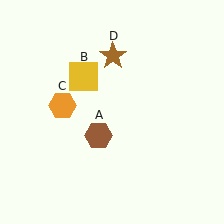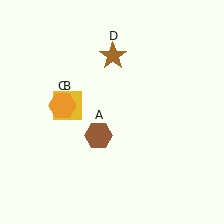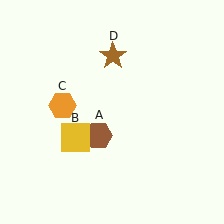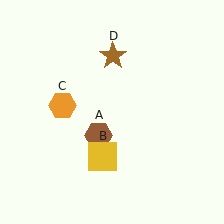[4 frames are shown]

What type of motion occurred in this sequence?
The yellow square (object B) rotated counterclockwise around the center of the scene.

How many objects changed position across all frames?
1 object changed position: yellow square (object B).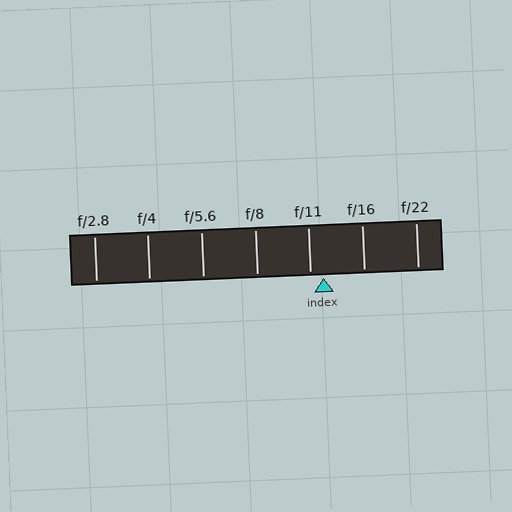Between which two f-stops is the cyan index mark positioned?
The index mark is between f/11 and f/16.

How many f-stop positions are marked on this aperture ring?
There are 7 f-stop positions marked.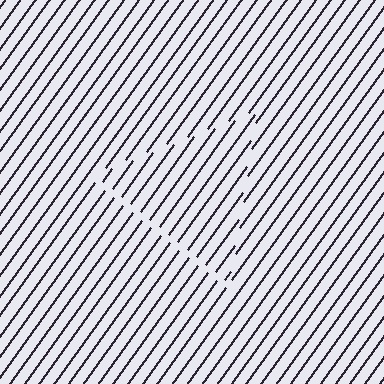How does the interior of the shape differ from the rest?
The interior of the shape contains the same grating, shifted by half a period — the contour is defined by the phase discontinuity where line-ends from the inner and outer gratings abut.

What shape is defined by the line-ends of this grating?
An illusory triangle. The interior of the shape contains the same grating, shifted by half a period — the contour is defined by the phase discontinuity where line-ends from the inner and outer gratings abut.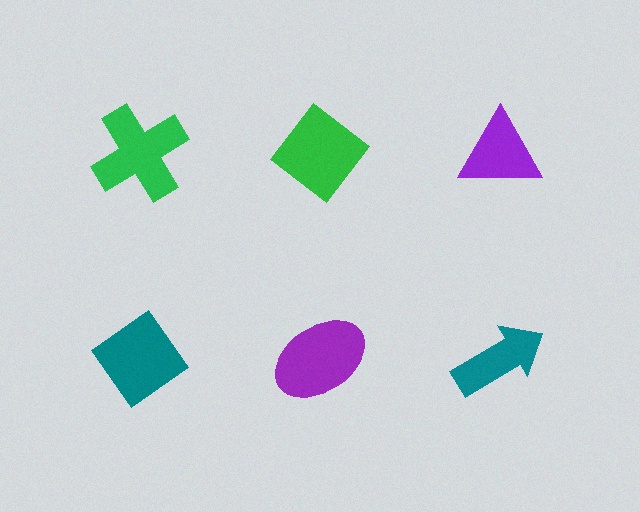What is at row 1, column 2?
A green diamond.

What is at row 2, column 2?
A purple ellipse.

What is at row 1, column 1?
A green cross.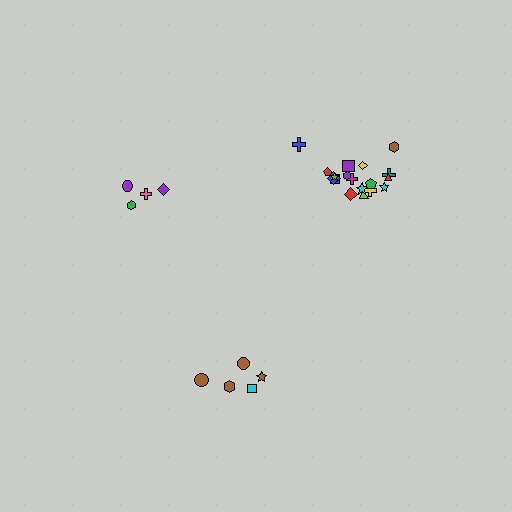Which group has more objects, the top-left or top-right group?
The top-right group.